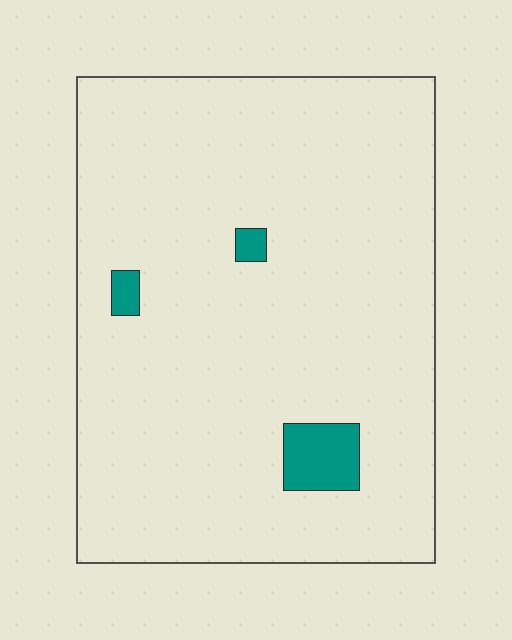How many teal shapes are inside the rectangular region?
3.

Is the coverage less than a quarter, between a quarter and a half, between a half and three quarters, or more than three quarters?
Less than a quarter.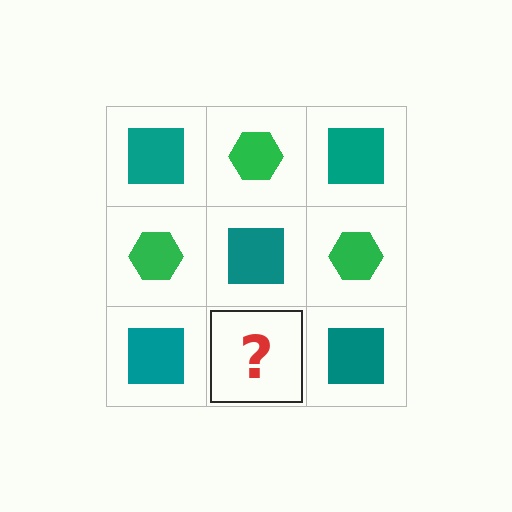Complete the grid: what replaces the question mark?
The question mark should be replaced with a green hexagon.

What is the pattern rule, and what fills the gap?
The rule is that it alternates teal square and green hexagon in a checkerboard pattern. The gap should be filled with a green hexagon.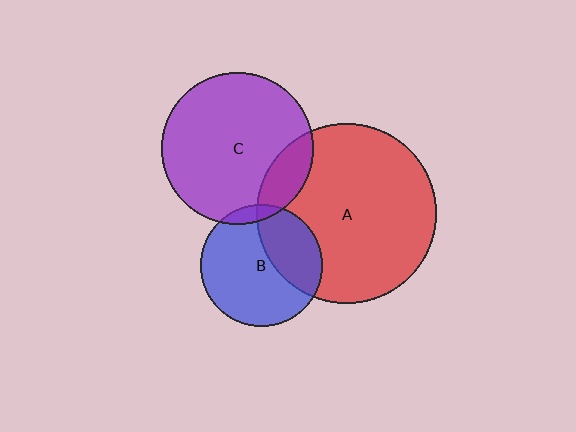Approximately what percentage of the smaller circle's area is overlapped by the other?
Approximately 15%.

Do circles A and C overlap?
Yes.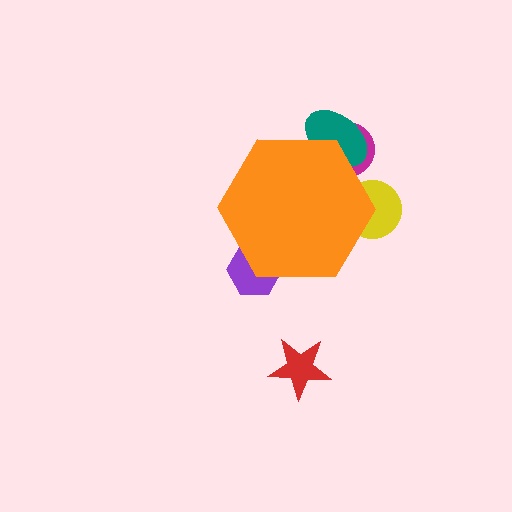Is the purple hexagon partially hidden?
Yes, the purple hexagon is partially hidden behind the orange hexagon.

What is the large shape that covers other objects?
An orange hexagon.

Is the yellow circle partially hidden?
Yes, the yellow circle is partially hidden behind the orange hexagon.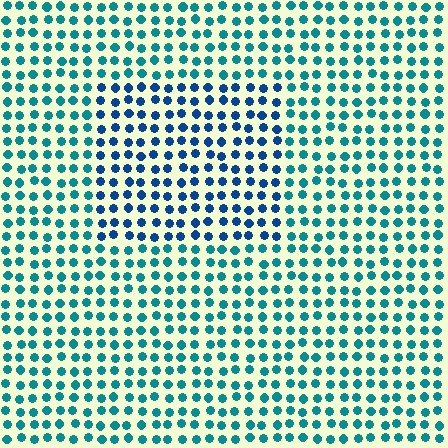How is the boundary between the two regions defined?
The boundary is defined purely by a slight shift in hue (about 32 degrees). Spacing, size, and orientation are identical on both sides.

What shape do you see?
I see a rectangle.